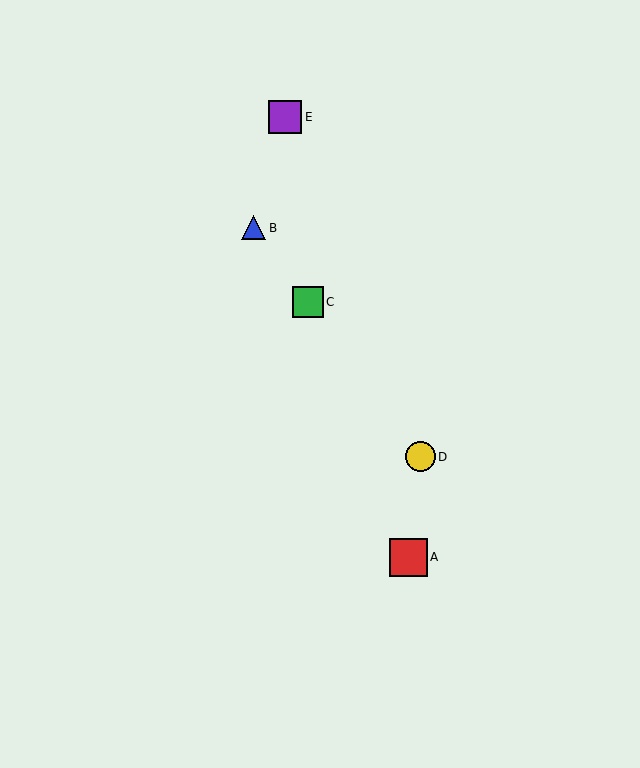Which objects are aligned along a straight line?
Objects B, C, D are aligned along a straight line.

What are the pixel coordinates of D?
Object D is at (420, 457).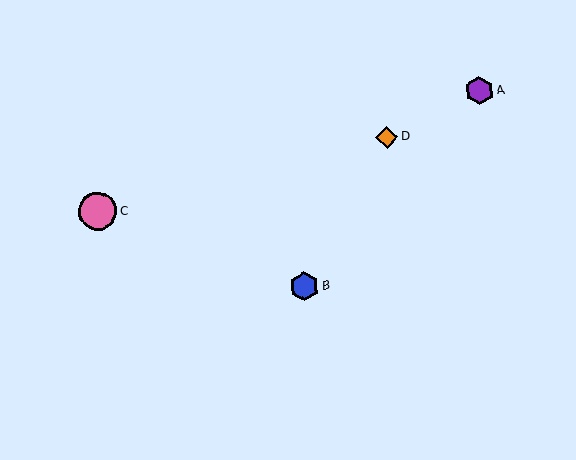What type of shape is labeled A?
Shape A is a purple hexagon.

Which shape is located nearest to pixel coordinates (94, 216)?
The pink circle (labeled C) at (98, 211) is nearest to that location.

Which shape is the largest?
The pink circle (labeled C) is the largest.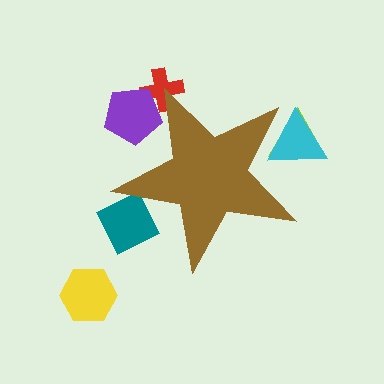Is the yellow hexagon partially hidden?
No, the yellow hexagon is fully visible.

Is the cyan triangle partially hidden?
Yes, the cyan triangle is partially hidden behind the brown star.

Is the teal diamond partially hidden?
Yes, the teal diamond is partially hidden behind the brown star.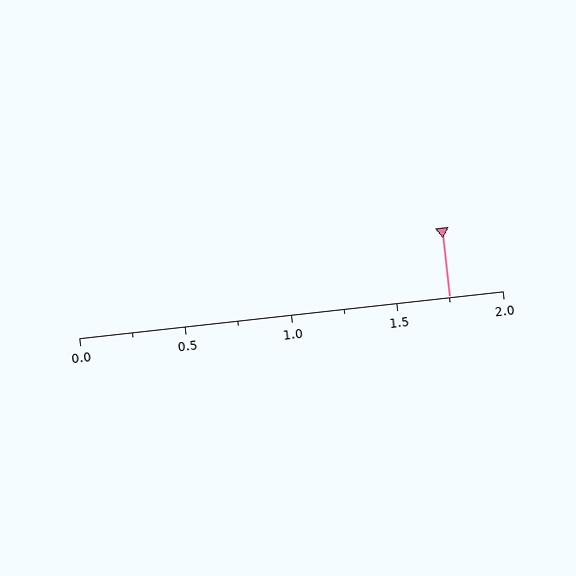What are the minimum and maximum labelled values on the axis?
The axis runs from 0.0 to 2.0.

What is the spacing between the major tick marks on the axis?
The major ticks are spaced 0.5 apart.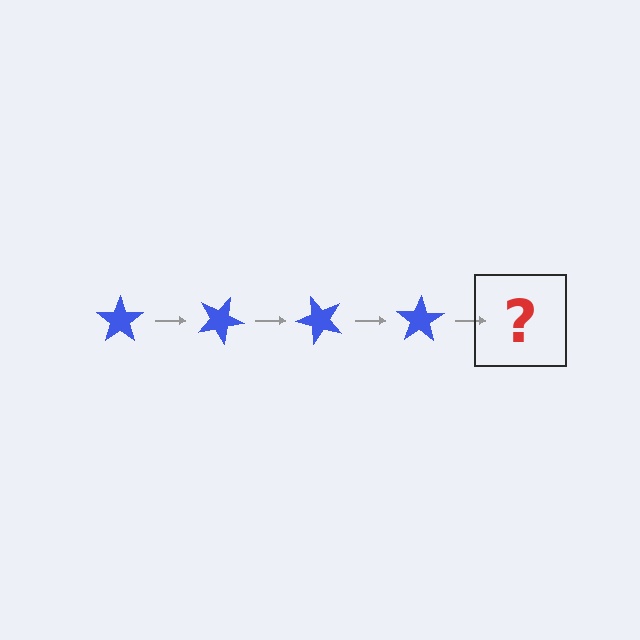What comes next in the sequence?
The next element should be a blue star rotated 100 degrees.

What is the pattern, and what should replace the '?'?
The pattern is that the star rotates 25 degrees each step. The '?' should be a blue star rotated 100 degrees.